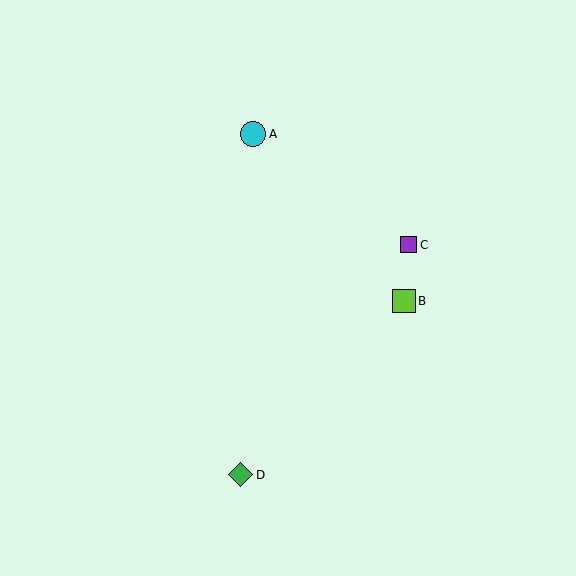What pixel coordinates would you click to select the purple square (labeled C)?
Click at (408, 245) to select the purple square C.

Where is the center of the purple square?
The center of the purple square is at (408, 245).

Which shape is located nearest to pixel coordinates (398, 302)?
The lime square (labeled B) at (404, 301) is nearest to that location.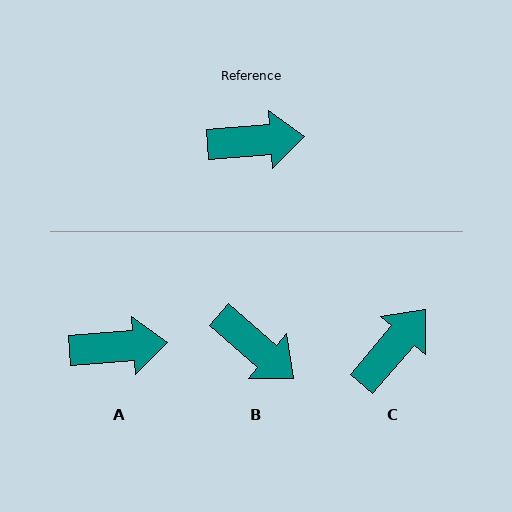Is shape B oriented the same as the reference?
No, it is off by about 45 degrees.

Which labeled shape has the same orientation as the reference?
A.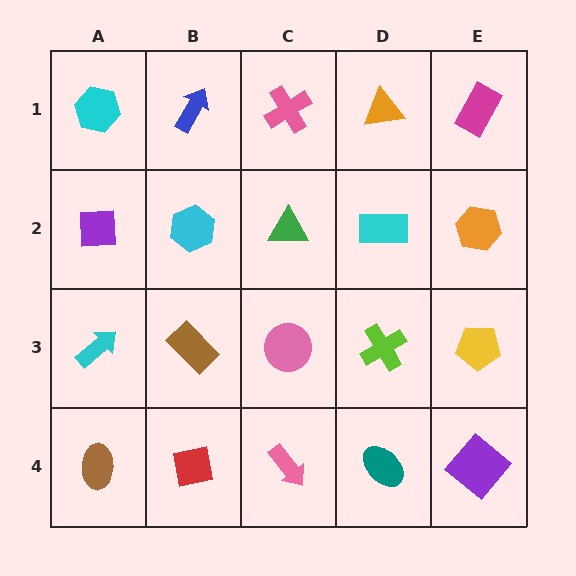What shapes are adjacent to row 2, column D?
An orange triangle (row 1, column D), a lime cross (row 3, column D), a green triangle (row 2, column C), an orange hexagon (row 2, column E).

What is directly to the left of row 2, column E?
A cyan rectangle.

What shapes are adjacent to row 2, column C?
A pink cross (row 1, column C), a pink circle (row 3, column C), a cyan hexagon (row 2, column B), a cyan rectangle (row 2, column D).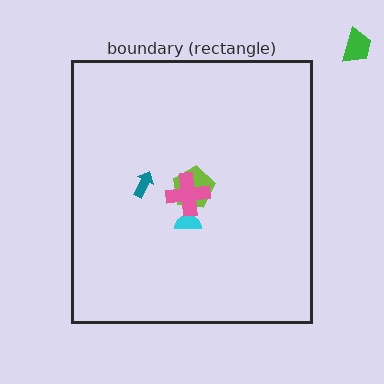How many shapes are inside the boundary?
4 inside, 1 outside.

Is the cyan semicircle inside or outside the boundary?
Inside.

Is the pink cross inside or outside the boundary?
Inside.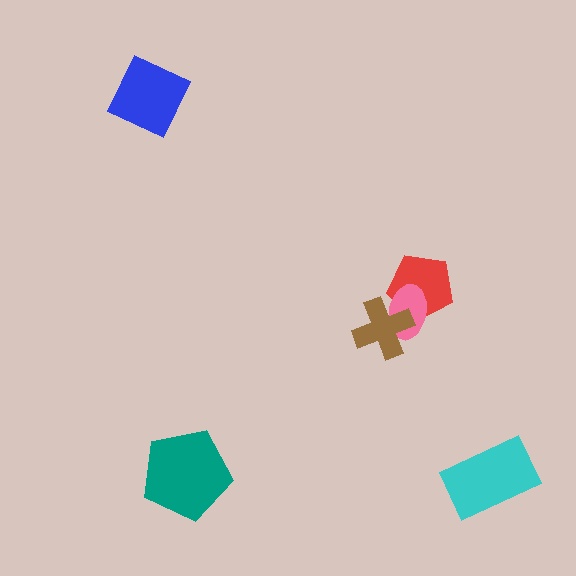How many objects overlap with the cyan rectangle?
0 objects overlap with the cyan rectangle.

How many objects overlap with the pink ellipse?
2 objects overlap with the pink ellipse.